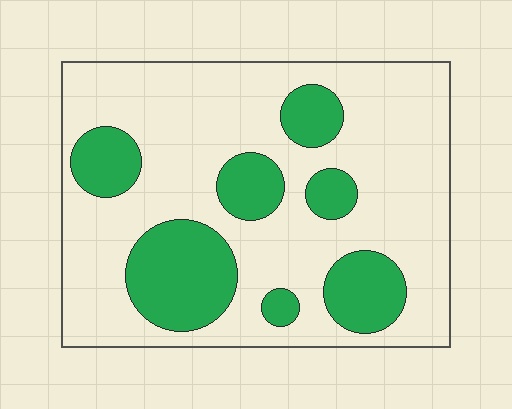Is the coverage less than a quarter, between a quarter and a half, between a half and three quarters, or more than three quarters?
Between a quarter and a half.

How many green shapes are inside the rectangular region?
7.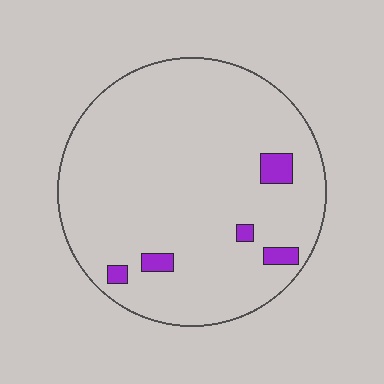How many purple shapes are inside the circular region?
5.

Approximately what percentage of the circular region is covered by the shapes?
Approximately 5%.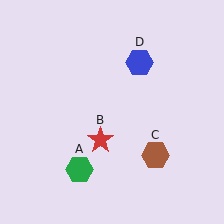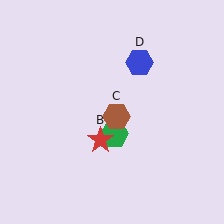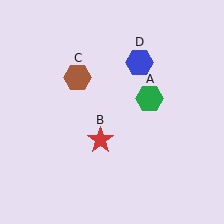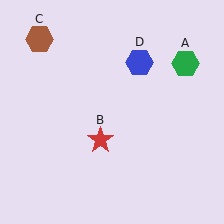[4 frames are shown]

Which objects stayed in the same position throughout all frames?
Red star (object B) and blue hexagon (object D) remained stationary.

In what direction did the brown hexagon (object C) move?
The brown hexagon (object C) moved up and to the left.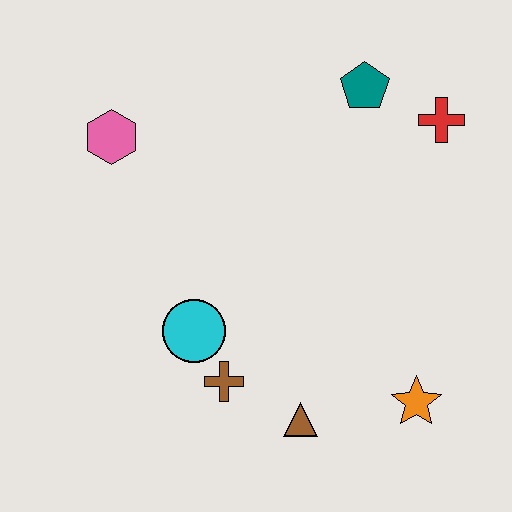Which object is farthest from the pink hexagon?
The orange star is farthest from the pink hexagon.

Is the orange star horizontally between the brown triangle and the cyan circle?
No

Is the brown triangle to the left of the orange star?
Yes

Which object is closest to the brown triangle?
The brown cross is closest to the brown triangle.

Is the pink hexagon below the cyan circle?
No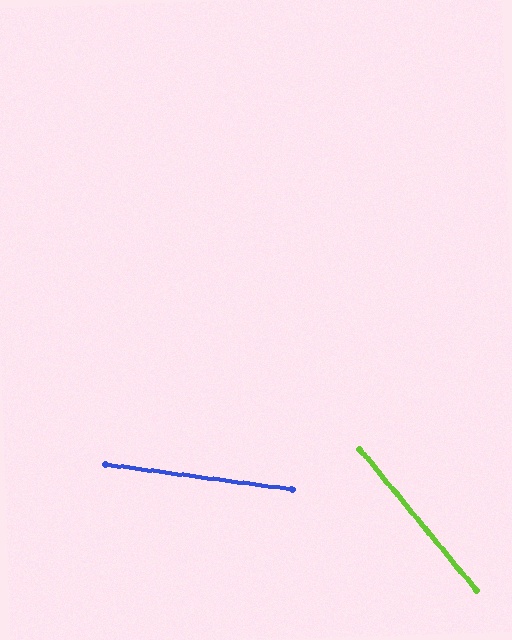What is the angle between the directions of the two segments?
Approximately 43 degrees.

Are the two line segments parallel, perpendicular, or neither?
Neither parallel nor perpendicular — they differ by about 43°.